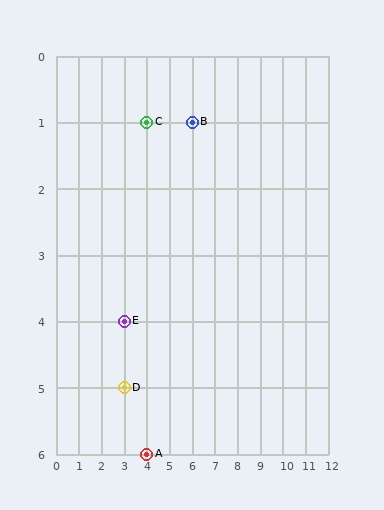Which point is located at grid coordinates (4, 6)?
Point A is at (4, 6).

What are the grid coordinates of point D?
Point D is at grid coordinates (3, 5).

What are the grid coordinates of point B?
Point B is at grid coordinates (6, 1).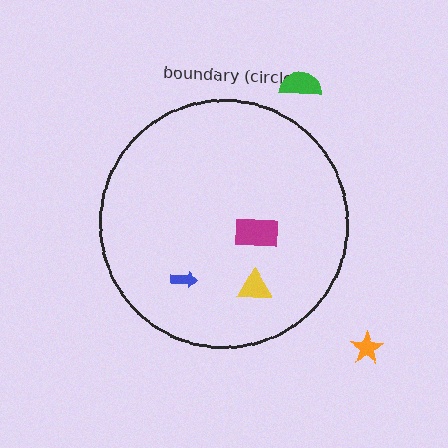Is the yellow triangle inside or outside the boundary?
Inside.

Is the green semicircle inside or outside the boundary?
Outside.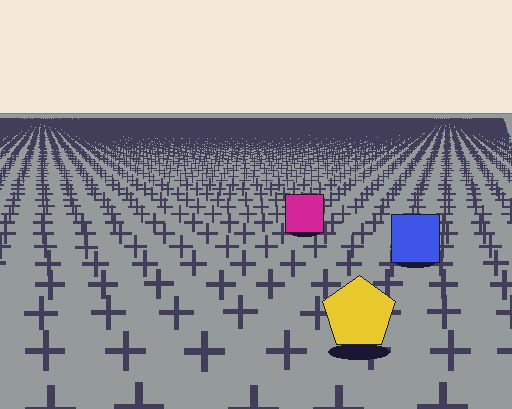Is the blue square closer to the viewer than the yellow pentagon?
No. The yellow pentagon is closer — you can tell from the texture gradient: the ground texture is coarser near it.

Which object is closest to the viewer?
The yellow pentagon is closest. The texture marks near it are larger and more spread out.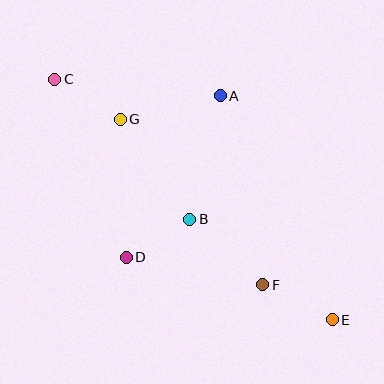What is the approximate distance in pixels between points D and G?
The distance between D and G is approximately 138 pixels.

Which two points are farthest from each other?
Points C and E are farthest from each other.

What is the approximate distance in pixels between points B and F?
The distance between B and F is approximately 98 pixels.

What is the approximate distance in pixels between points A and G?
The distance between A and G is approximately 102 pixels.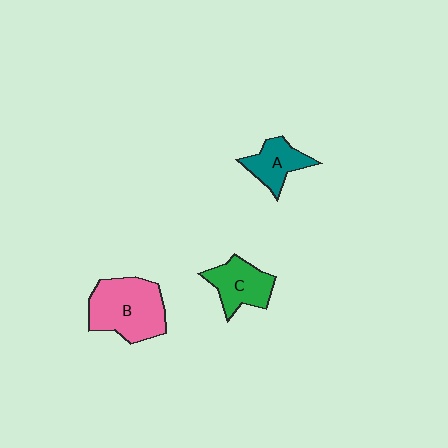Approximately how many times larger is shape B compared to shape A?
Approximately 1.9 times.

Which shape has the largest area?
Shape B (pink).